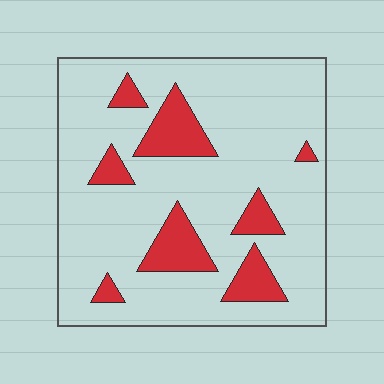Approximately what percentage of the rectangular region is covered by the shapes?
Approximately 15%.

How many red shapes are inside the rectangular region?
8.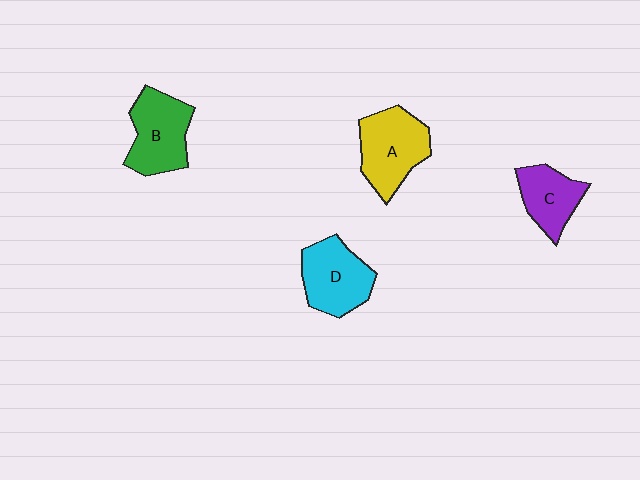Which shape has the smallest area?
Shape C (purple).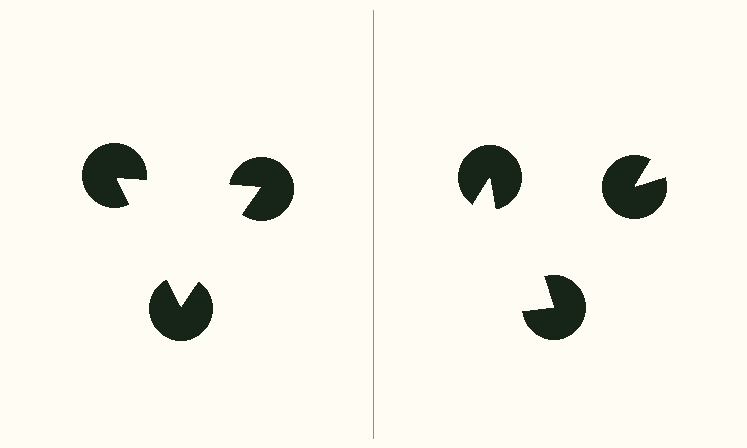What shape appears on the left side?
An illusory triangle.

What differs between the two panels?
The pac-man discs are positioned identically on both sides; only the wedge orientations differ. On the left they align to a triangle; on the right they are misaligned.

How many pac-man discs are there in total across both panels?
6 — 3 on each side.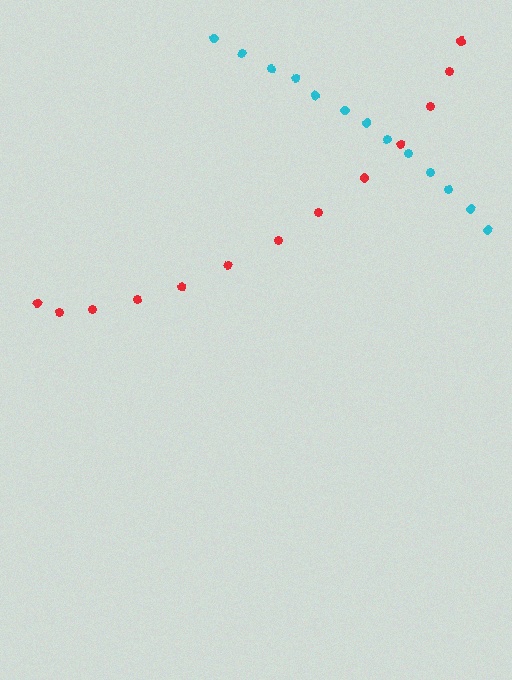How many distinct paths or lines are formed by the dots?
There are 2 distinct paths.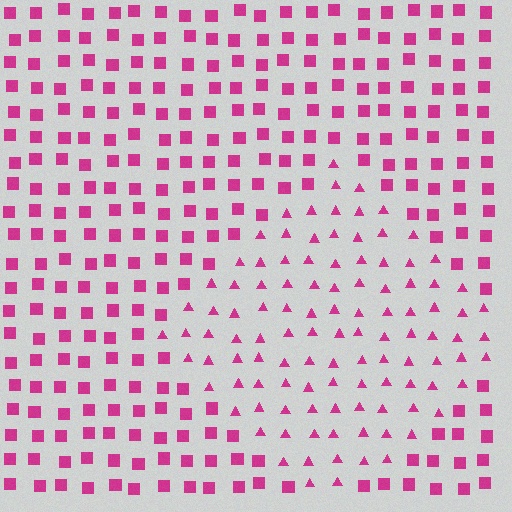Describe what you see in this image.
The image is filled with small magenta elements arranged in a uniform grid. A diamond-shaped region contains triangles, while the surrounding area contains squares. The boundary is defined purely by the change in element shape.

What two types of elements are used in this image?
The image uses triangles inside the diamond region and squares outside it.